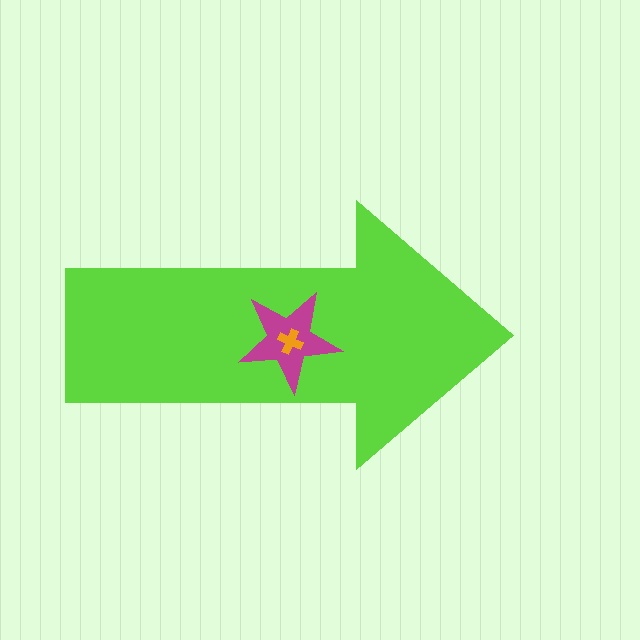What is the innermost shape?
The orange cross.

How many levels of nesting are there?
3.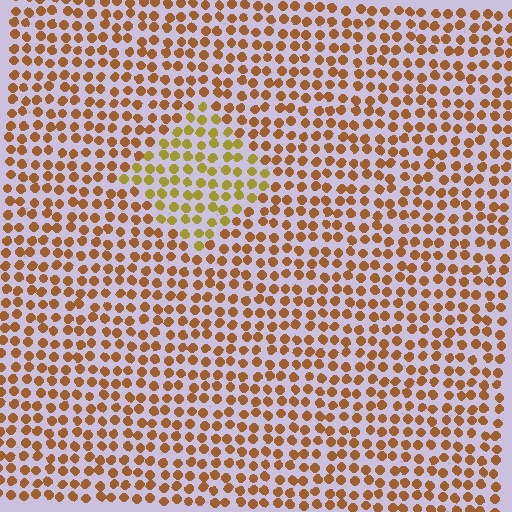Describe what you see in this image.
The image is filled with small brown elements in a uniform arrangement. A diamond-shaped region is visible where the elements are tinted to a slightly different hue, forming a subtle color boundary.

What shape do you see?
I see a diamond.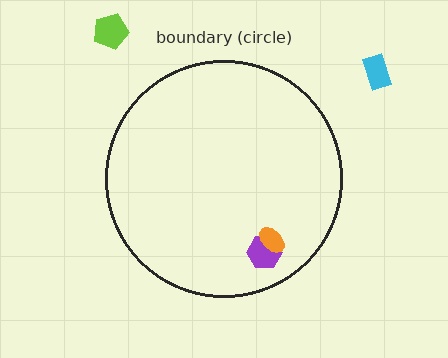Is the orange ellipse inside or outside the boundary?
Inside.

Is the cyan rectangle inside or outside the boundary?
Outside.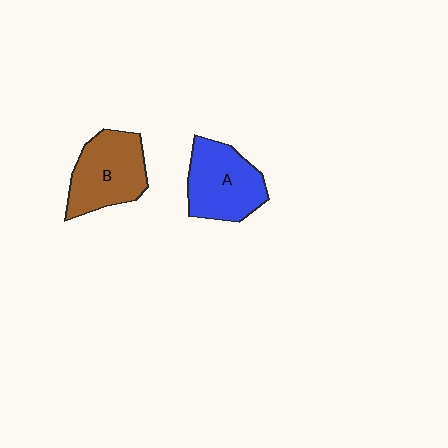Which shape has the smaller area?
Shape A (blue).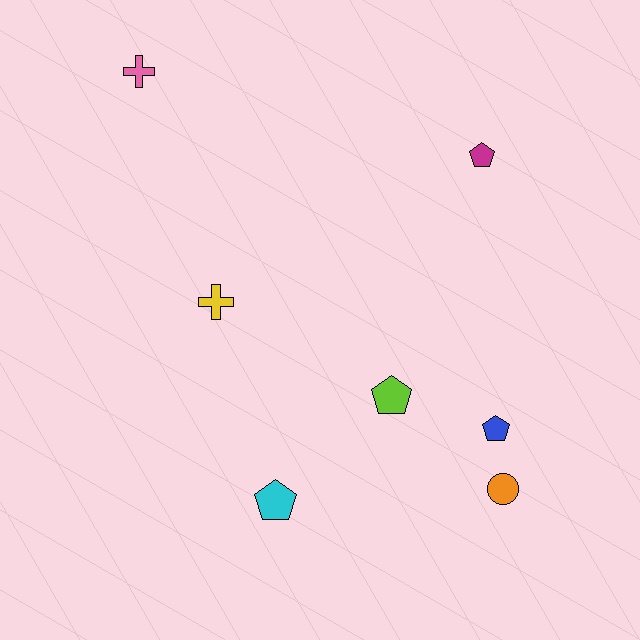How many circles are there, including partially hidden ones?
There is 1 circle.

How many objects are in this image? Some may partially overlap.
There are 7 objects.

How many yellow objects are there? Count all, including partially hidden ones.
There is 1 yellow object.